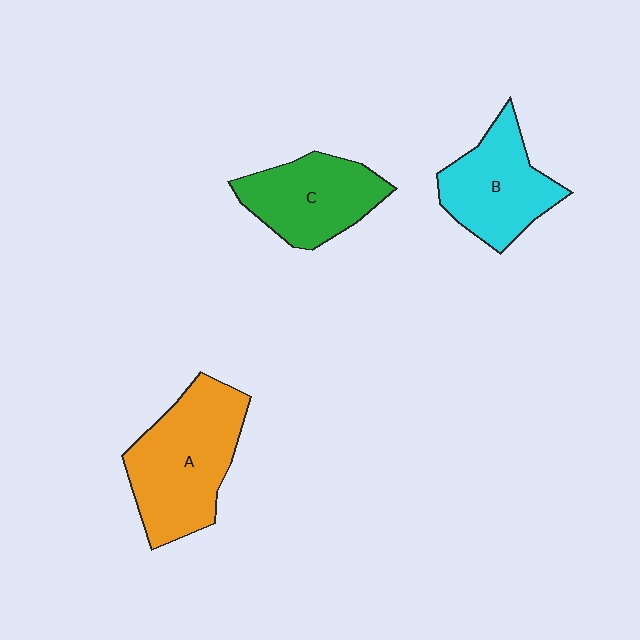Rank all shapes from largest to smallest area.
From largest to smallest: A (orange), B (cyan), C (green).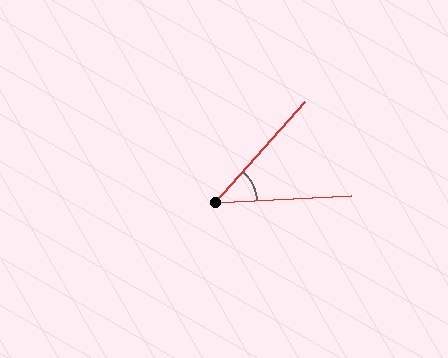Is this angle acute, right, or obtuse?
It is acute.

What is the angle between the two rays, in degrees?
Approximately 45 degrees.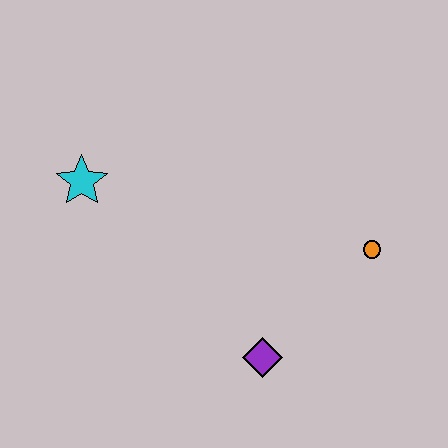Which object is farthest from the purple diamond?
The cyan star is farthest from the purple diamond.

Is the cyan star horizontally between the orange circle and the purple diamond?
No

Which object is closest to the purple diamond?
The orange circle is closest to the purple diamond.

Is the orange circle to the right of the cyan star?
Yes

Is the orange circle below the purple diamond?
No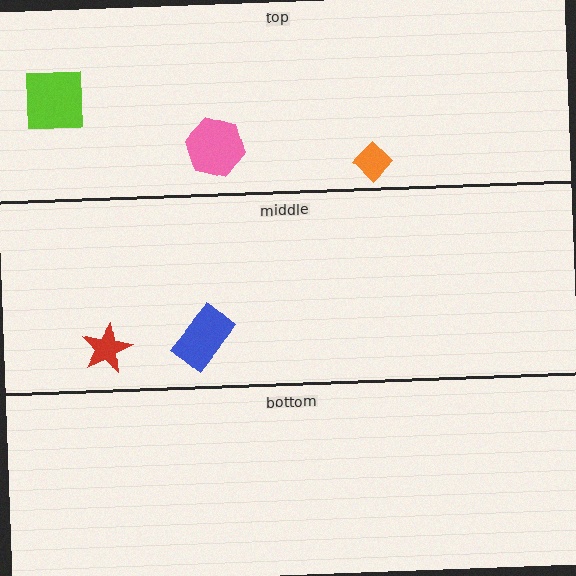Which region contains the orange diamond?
The top region.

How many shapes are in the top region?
3.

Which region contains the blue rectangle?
The middle region.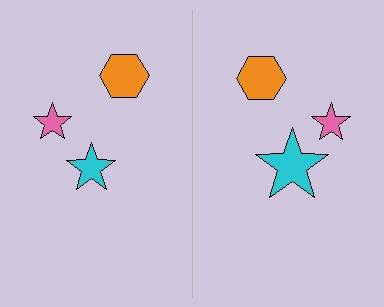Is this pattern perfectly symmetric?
No, the pattern is not perfectly symmetric. The cyan star on the right side has a different size than its mirror counterpart.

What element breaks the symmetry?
The cyan star on the right side has a different size than its mirror counterpart.